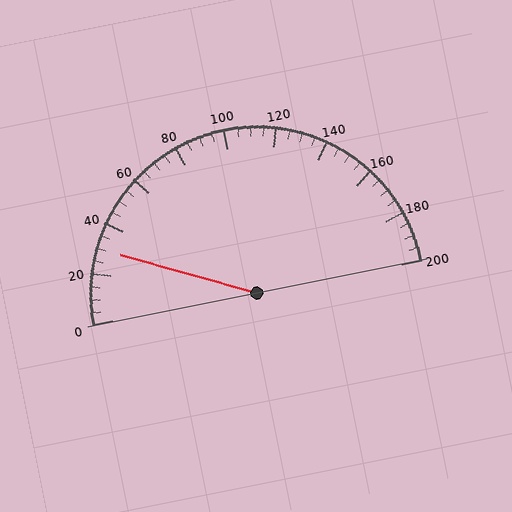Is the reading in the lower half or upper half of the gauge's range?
The reading is in the lower half of the range (0 to 200).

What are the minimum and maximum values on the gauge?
The gauge ranges from 0 to 200.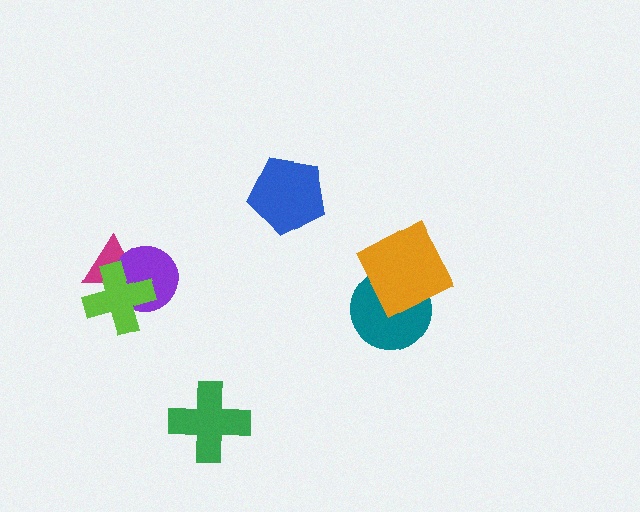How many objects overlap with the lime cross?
2 objects overlap with the lime cross.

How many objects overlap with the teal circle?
1 object overlaps with the teal circle.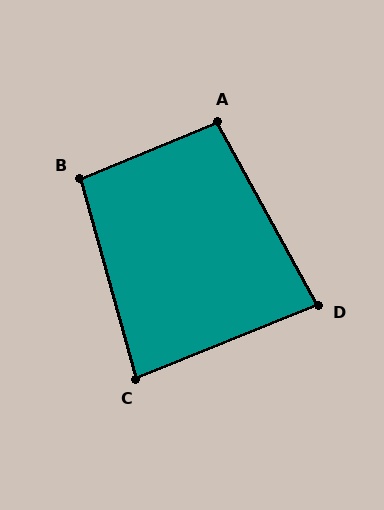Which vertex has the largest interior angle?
B, at approximately 97 degrees.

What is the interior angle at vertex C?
Approximately 84 degrees (acute).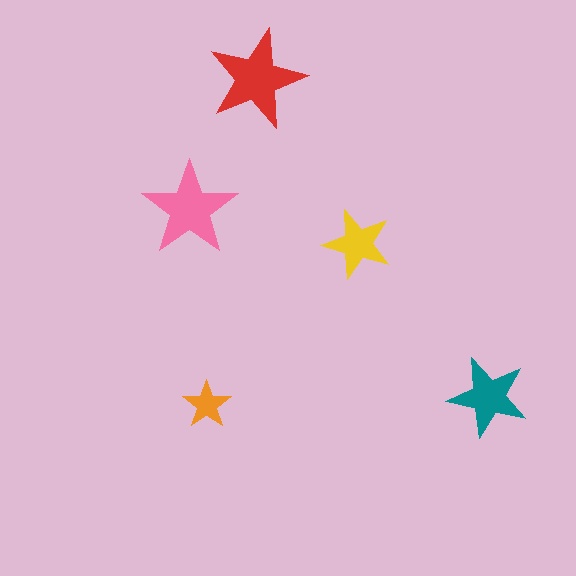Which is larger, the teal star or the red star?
The red one.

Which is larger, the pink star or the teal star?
The pink one.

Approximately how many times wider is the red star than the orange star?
About 2 times wider.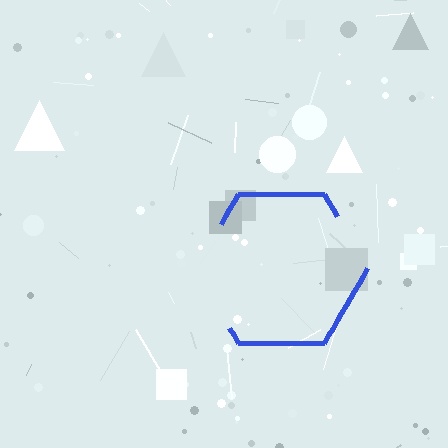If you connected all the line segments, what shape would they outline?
They would outline a hexagon.